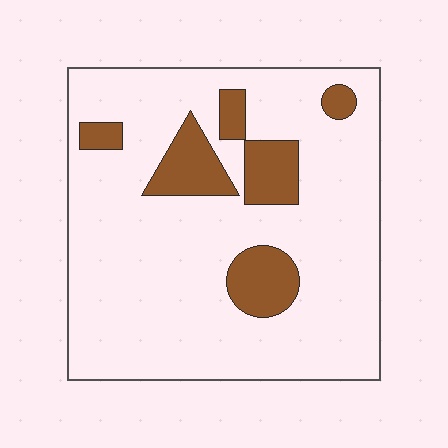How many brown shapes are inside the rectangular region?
6.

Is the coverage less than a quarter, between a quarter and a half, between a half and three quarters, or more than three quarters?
Less than a quarter.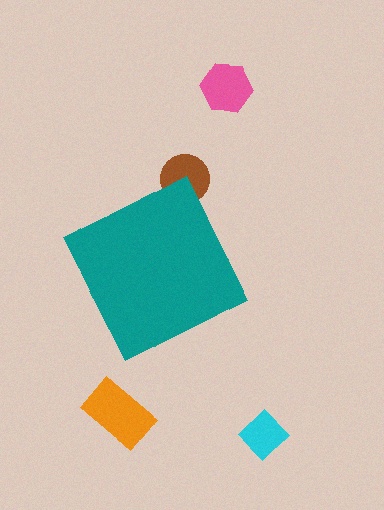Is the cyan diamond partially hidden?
No, the cyan diamond is fully visible.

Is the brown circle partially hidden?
Yes, the brown circle is partially hidden behind the teal diamond.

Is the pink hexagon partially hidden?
No, the pink hexagon is fully visible.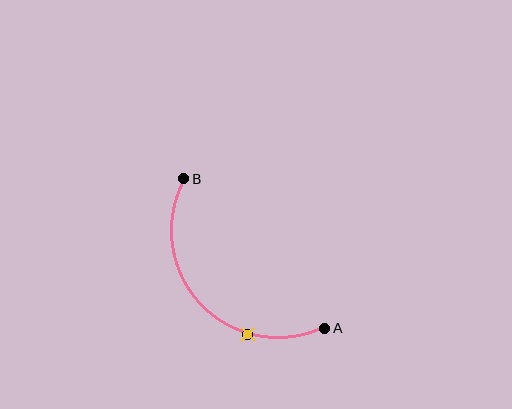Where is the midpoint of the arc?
The arc midpoint is the point on the curve farthest from the straight line joining A and B. It sits below and to the left of that line.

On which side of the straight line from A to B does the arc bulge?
The arc bulges below and to the left of the straight line connecting A and B.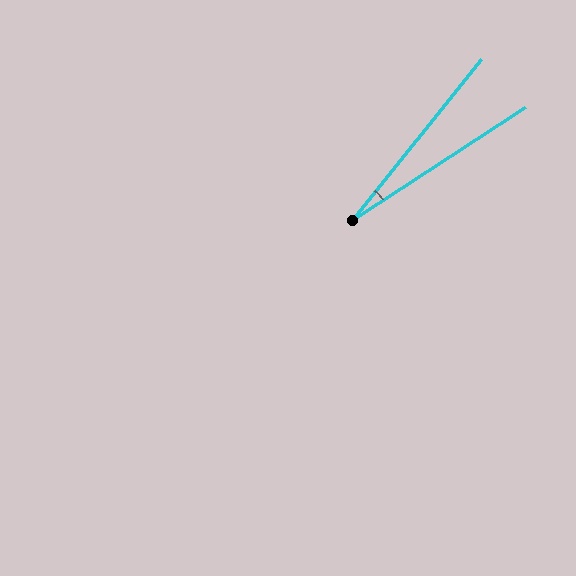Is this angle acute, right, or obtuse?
It is acute.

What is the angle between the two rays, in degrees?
Approximately 18 degrees.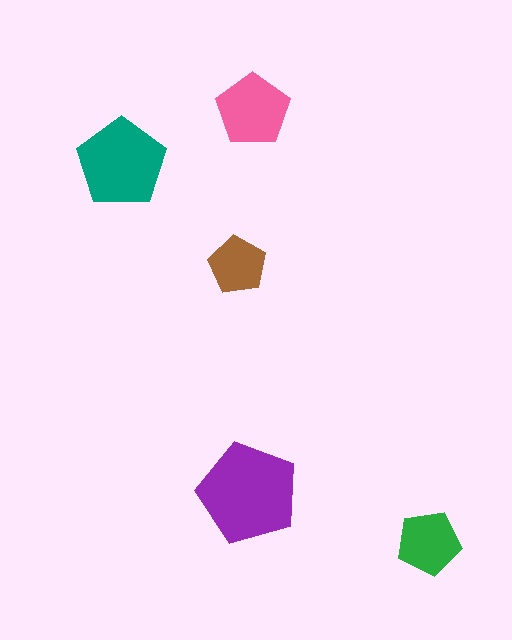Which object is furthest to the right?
The green pentagon is rightmost.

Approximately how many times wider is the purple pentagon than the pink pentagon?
About 1.5 times wider.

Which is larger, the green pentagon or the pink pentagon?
The pink one.